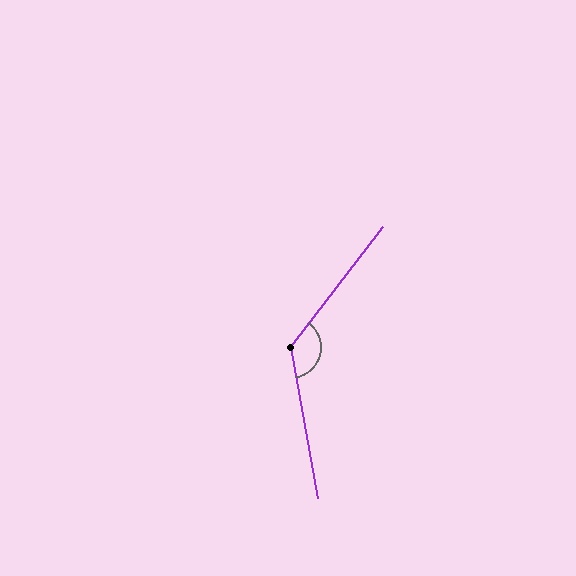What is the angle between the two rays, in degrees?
Approximately 132 degrees.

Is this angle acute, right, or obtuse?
It is obtuse.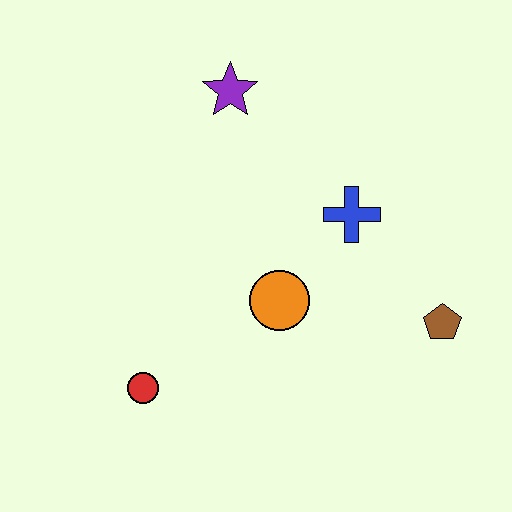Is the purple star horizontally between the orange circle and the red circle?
Yes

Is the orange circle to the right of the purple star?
Yes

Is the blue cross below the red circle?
No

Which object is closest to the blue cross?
The orange circle is closest to the blue cross.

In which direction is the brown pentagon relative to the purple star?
The brown pentagon is below the purple star.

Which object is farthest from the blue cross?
The red circle is farthest from the blue cross.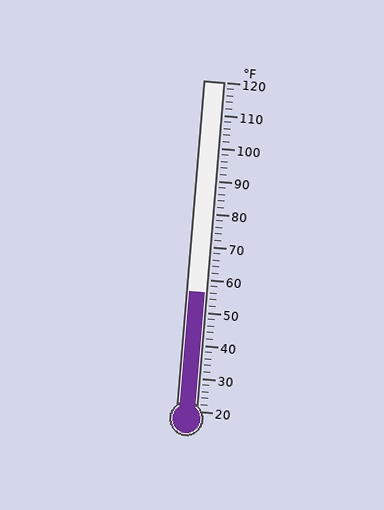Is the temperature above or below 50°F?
The temperature is above 50°F.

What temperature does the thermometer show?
The thermometer shows approximately 56°F.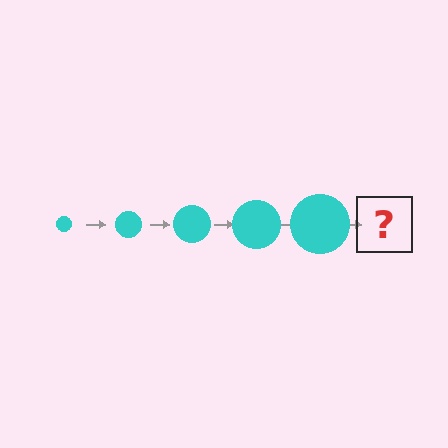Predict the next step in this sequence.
The next step is a cyan circle, larger than the previous one.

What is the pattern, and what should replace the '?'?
The pattern is that the circle gets progressively larger each step. The '?' should be a cyan circle, larger than the previous one.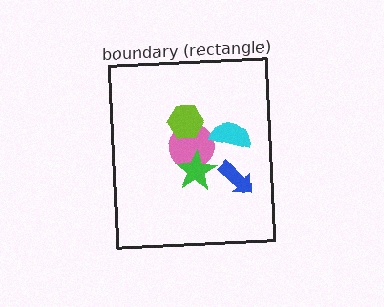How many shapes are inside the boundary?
5 inside, 0 outside.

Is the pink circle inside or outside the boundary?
Inside.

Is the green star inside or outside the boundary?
Inside.